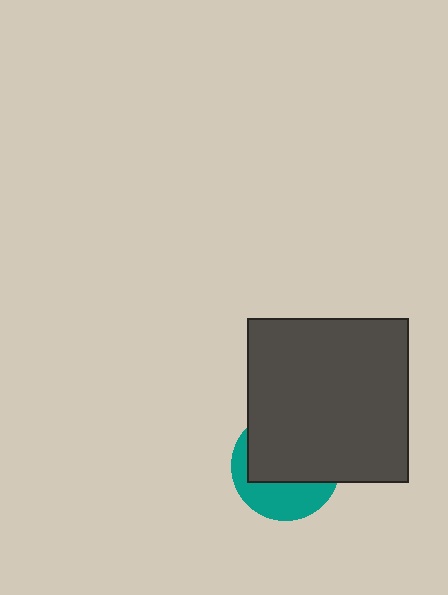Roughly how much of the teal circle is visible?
A small part of it is visible (roughly 38%).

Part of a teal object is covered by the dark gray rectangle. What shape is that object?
It is a circle.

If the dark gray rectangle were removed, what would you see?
You would see the complete teal circle.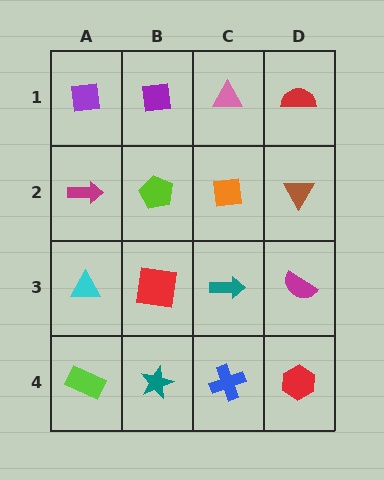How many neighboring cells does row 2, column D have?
3.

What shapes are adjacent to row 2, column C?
A pink triangle (row 1, column C), a teal arrow (row 3, column C), a lime pentagon (row 2, column B), a brown triangle (row 2, column D).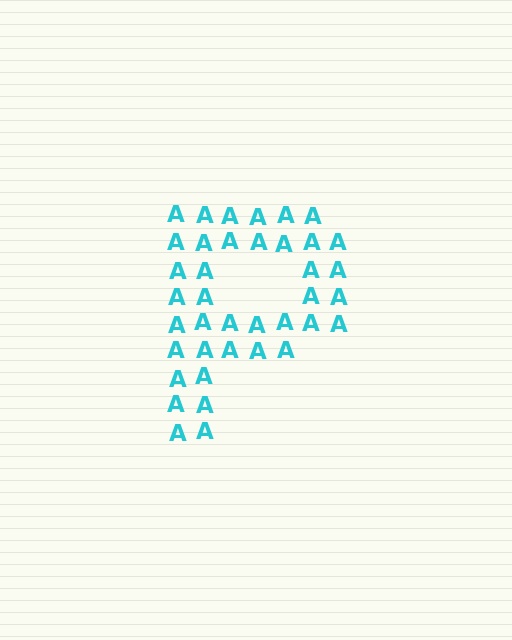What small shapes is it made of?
It is made of small letter A's.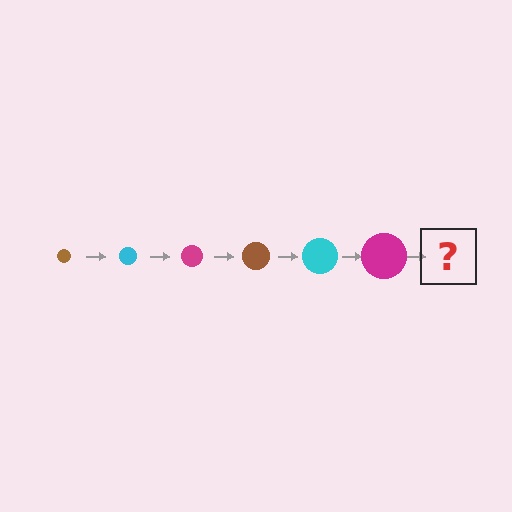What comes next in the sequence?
The next element should be a brown circle, larger than the previous one.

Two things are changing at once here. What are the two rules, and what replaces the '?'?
The two rules are that the circle grows larger each step and the color cycles through brown, cyan, and magenta. The '?' should be a brown circle, larger than the previous one.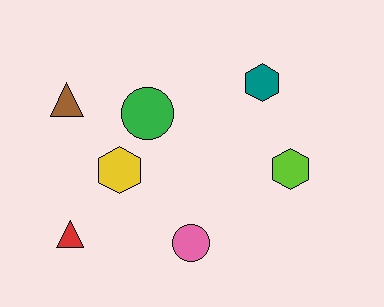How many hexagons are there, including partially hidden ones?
There are 3 hexagons.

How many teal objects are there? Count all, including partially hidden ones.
There is 1 teal object.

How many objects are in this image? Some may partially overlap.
There are 7 objects.